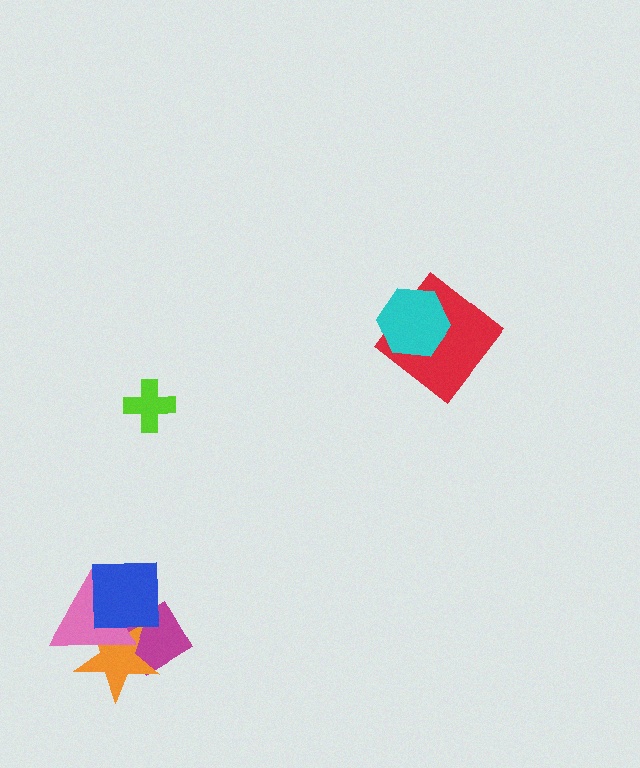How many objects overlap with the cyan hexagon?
1 object overlaps with the cyan hexagon.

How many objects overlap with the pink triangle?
3 objects overlap with the pink triangle.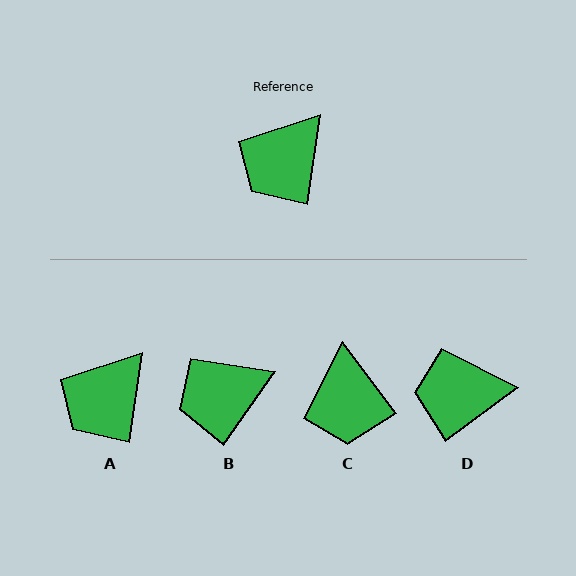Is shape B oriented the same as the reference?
No, it is off by about 27 degrees.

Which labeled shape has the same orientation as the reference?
A.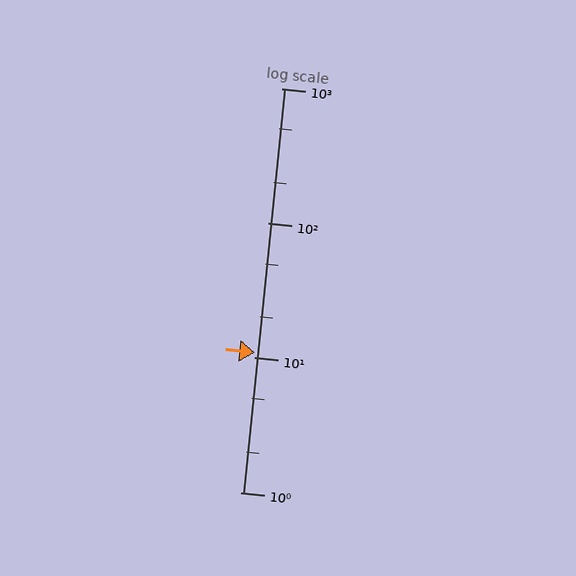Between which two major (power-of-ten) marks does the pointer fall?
The pointer is between 10 and 100.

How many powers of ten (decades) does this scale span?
The scale spans 3 decades, from 1 to 1000.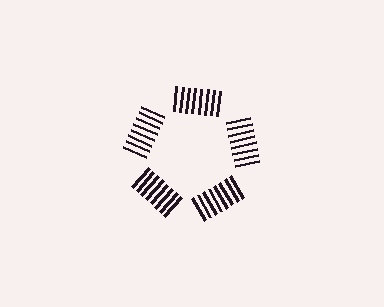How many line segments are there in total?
40 — 8 along each of the 5 edges.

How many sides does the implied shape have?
5 sides — the line-ends trace a pentagon.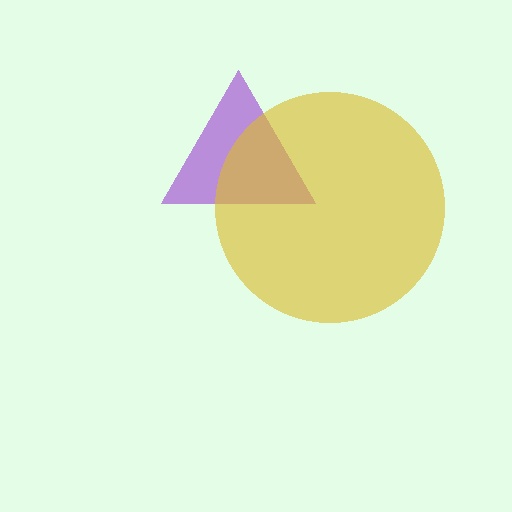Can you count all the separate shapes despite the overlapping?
Yes, there are 2 separate shapes.